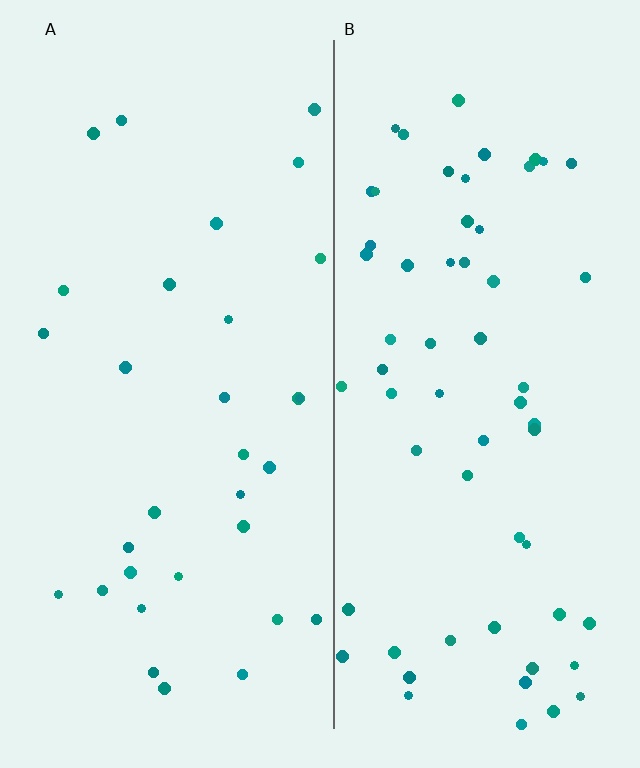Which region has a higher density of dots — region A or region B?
B (the right).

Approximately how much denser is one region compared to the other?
Approximately 1.9× — region B over region A.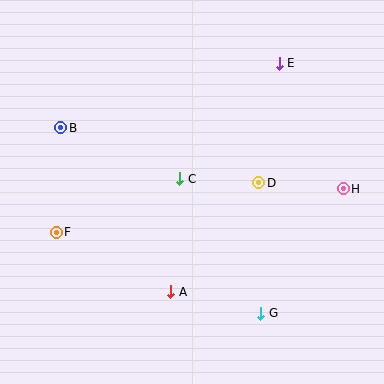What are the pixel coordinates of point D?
Point D is at (259, 183).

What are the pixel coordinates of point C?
Point C is at (180, 179).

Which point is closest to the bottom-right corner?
Point G is closest to the bottom-right corner.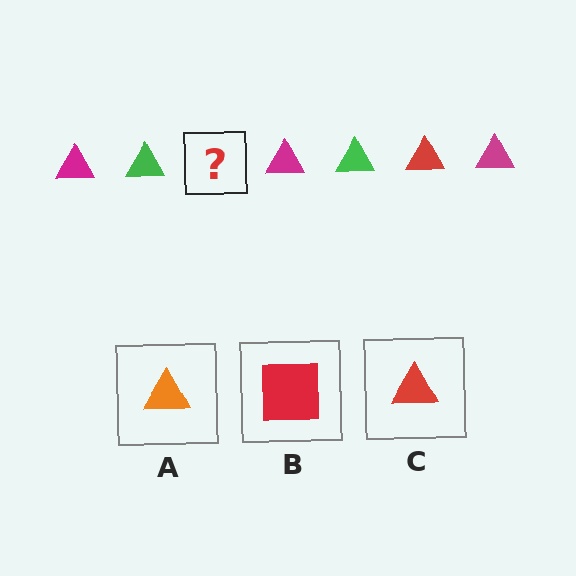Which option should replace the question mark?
Option C.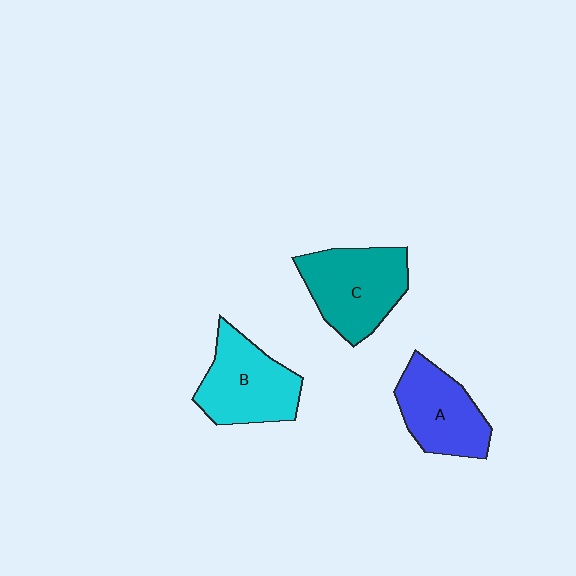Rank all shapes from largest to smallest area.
From largest to smallest: C (teal), B (cyan), A (blue).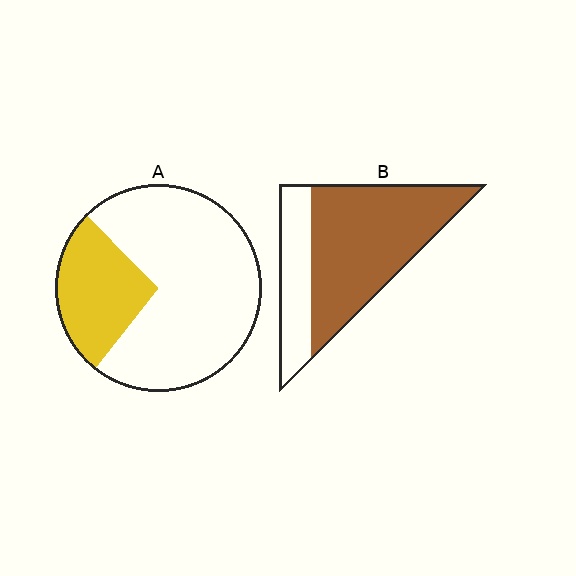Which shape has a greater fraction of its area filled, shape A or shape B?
Shape B.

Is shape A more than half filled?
No.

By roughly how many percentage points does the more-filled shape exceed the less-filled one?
By roughly 45 percentage points (B over A).